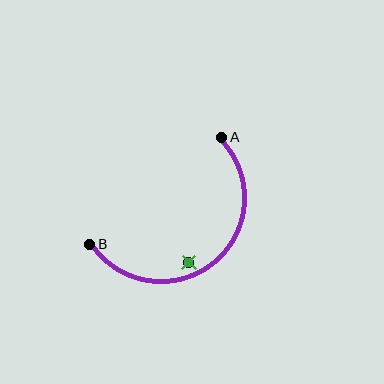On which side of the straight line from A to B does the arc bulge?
The arc bulges below and to the right of the straight line connecting A and B.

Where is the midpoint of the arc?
The arc midpoint is the point on the curve farthest from the straight line joining A and B. It sits below and to the right of that line.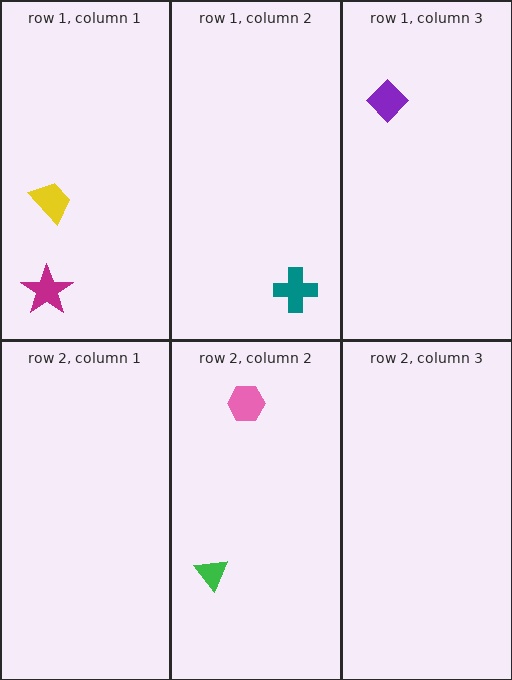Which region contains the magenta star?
The row 1, column 1 region.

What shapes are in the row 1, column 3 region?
The purple diamond.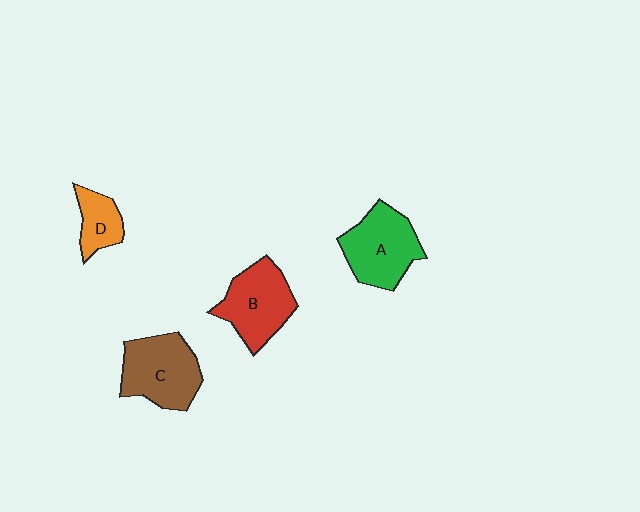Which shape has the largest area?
Shape C (brown).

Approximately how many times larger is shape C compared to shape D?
Approximately 2.0 times.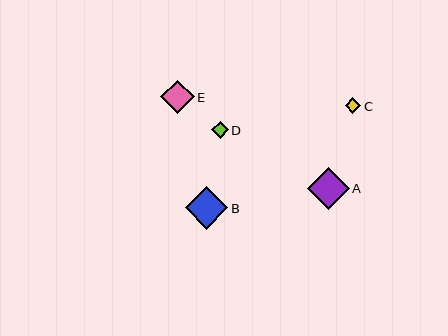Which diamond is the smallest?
Diamond C is the smallest with a size of approximately 15 pixels.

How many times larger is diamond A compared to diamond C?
Diamond A is approximately 2.7 times the size of diamond C.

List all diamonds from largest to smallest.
From largest to smallest: B, A, E, D, C.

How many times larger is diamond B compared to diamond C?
Diamond B is approximately 2.8 times the size of diamond C.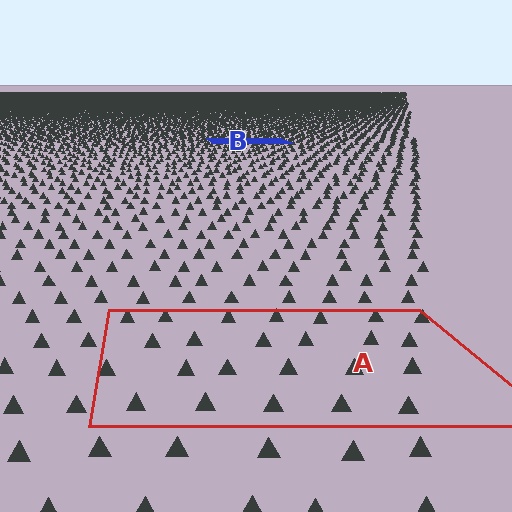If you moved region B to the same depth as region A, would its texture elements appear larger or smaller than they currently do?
They would appear larger. At a closer depth, the same texture elements are projected at a bigger on-screen size.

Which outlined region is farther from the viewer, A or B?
Region B is farther from the viewer — the texture elements inside it appear smaller and more densely packed.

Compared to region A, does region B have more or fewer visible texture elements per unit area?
Region B has more texture elements per unit area — they are packed more densely because it is farther away.